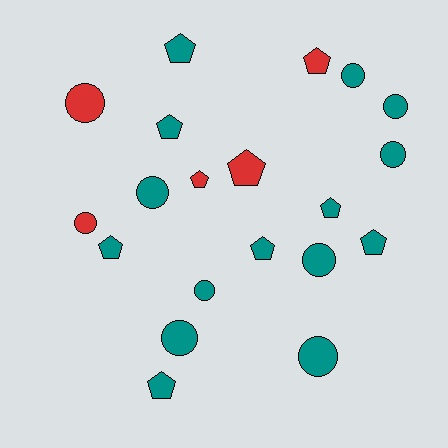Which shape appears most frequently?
Pentagon, with 10 objects.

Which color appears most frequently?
Teal, with 15 objects.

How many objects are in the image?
There are 20 objects.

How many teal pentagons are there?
There are 7 teal pentagons.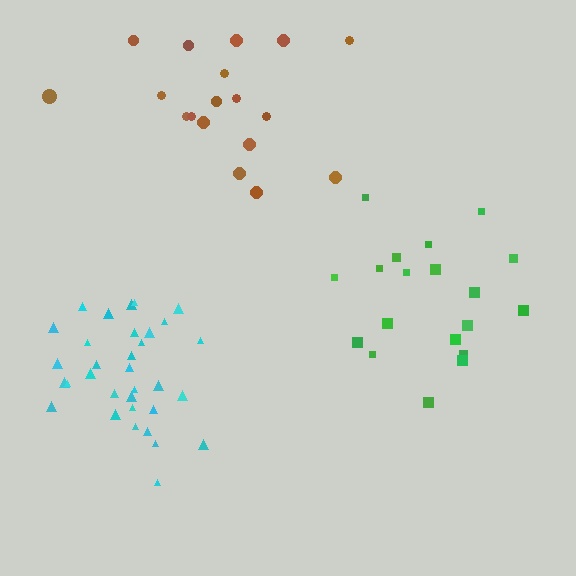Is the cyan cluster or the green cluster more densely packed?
Cyan.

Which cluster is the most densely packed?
Cyan.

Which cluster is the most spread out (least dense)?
Brown.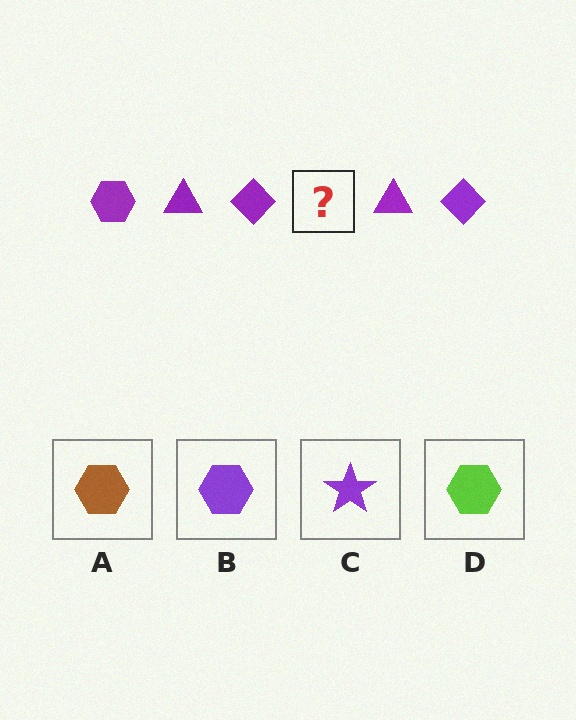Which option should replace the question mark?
Option B.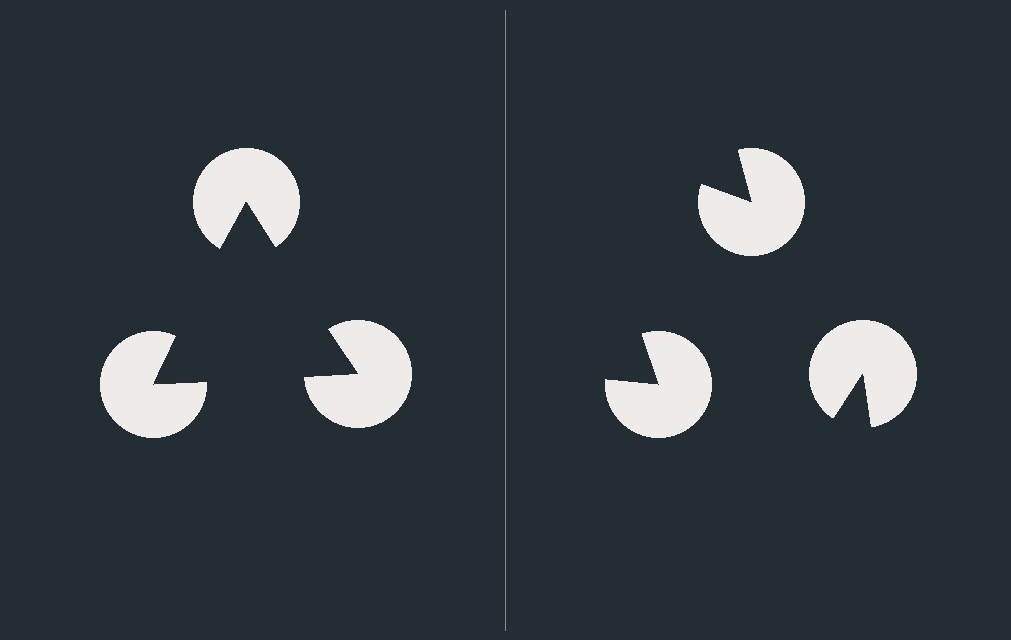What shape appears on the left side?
An illusory triangle.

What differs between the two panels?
The pac-man discs are positioned identically on both sides; only the wedge orientations differ. On the left they align to a triangle; on the right they are misaligned.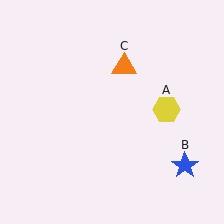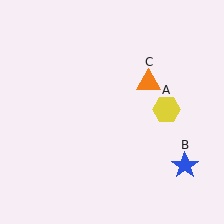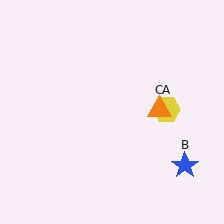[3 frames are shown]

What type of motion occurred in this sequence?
The orange triangle (object C) rotated clockwise around the center of the scene.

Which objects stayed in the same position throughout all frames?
Yellow hexagon (object A) and blue star (object B) remained stationary.